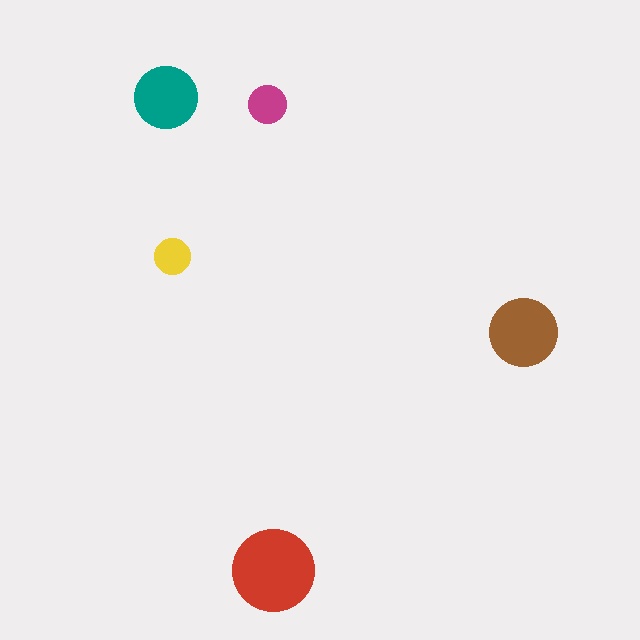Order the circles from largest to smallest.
the red one, the brown one, the teal one, the magenta one, the yellow one.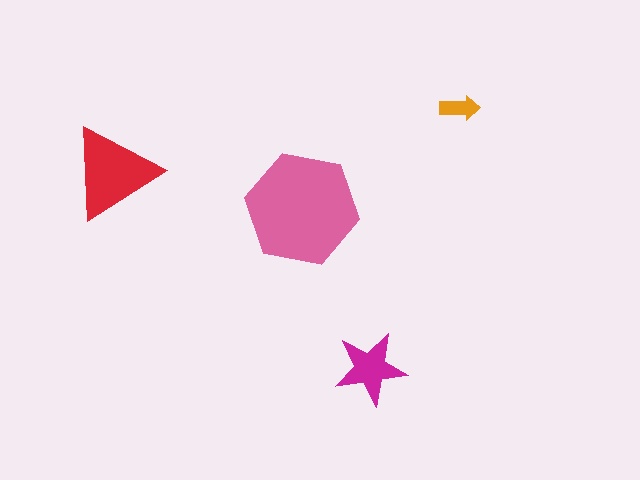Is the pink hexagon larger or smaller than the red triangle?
Larger.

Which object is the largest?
The pink hexagon.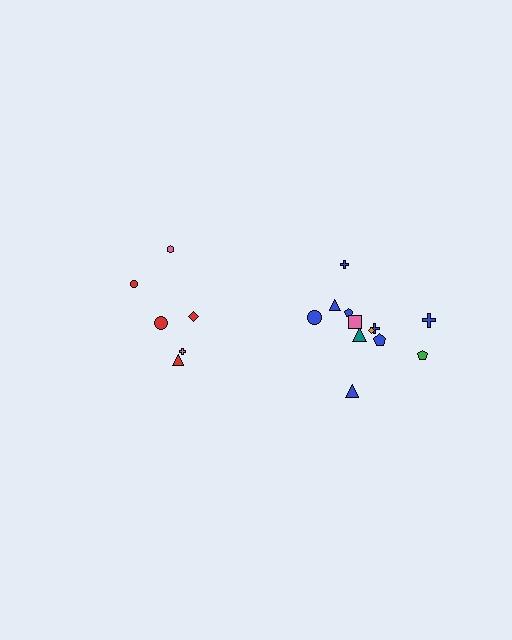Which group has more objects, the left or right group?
The right group.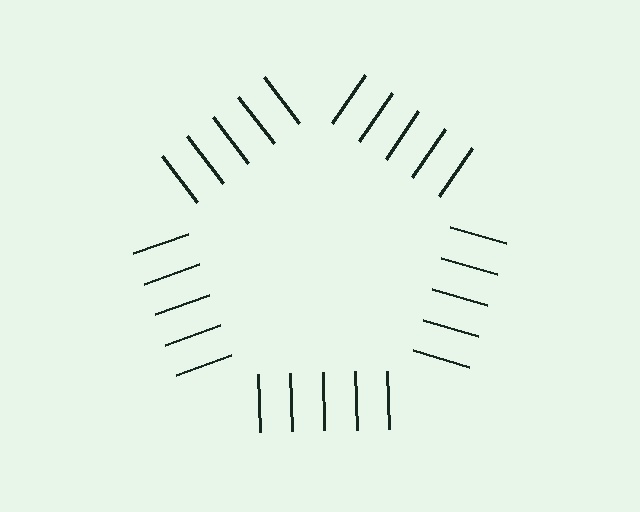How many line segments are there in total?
25 — 5 along each of the 5 edges.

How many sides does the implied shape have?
5 sides — the line-ends trace a pentagon.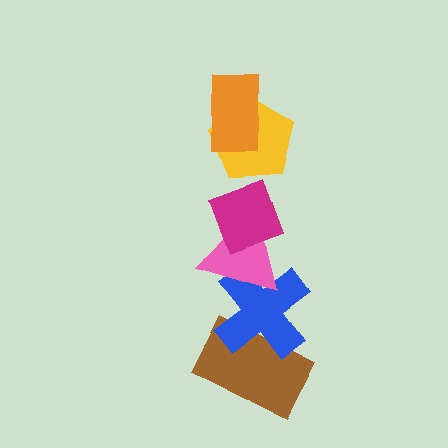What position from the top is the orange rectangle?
The orange rectangle is 1st from the top.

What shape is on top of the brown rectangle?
The blue cross is on top of the brown rectangle.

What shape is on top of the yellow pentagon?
The orange rectangle is on top of the yellow pentagon.